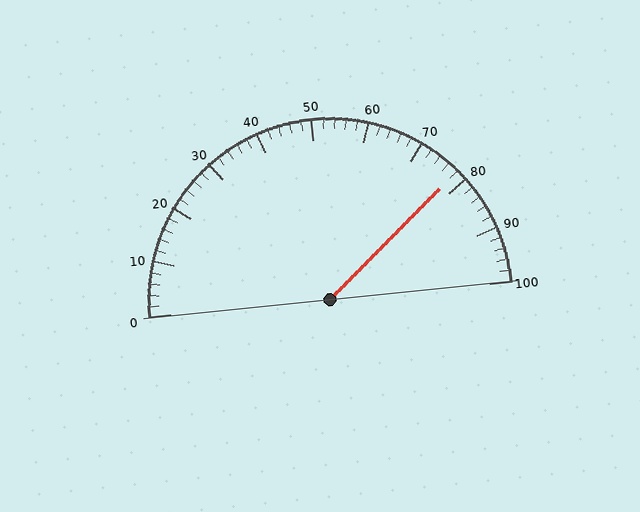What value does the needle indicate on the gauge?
The needle indicates approximately 78.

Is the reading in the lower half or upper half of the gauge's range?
The reading is in the upper half of the range (0 to 100).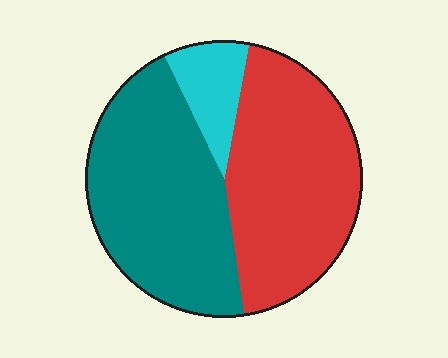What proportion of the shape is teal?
Teal covers 45% of the shape.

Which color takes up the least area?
Cyan, at roughly 10%.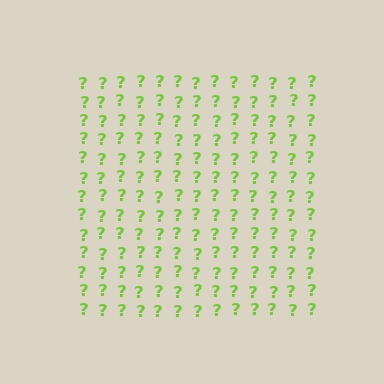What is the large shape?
The large shape is a square.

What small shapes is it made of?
It is made of small question marks.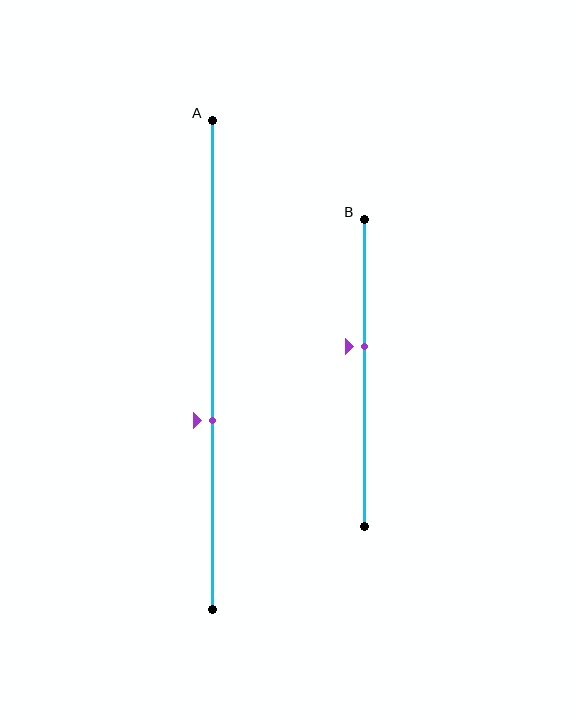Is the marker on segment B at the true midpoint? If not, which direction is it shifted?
No, the marker on segment B is shifted upward by about 9% of the segment length.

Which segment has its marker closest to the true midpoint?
Segment B has its marker closest to the true midpoint.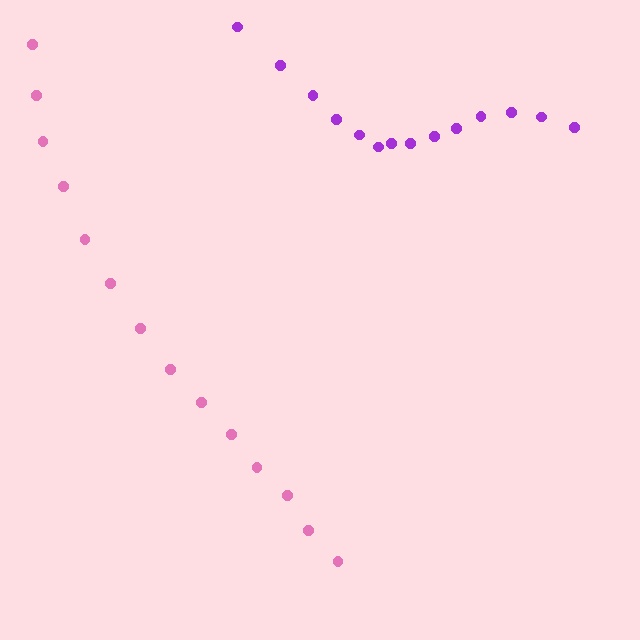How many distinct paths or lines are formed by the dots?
There are 2 distinct paths.